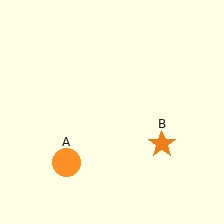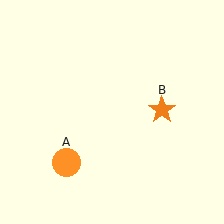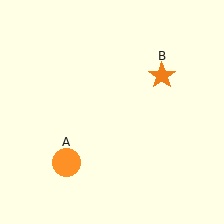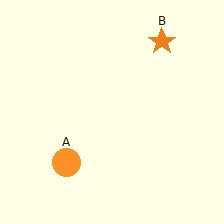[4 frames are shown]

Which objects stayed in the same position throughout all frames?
Orange circle (object A) remained stationary.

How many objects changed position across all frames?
1 object changed position: orange star (object B).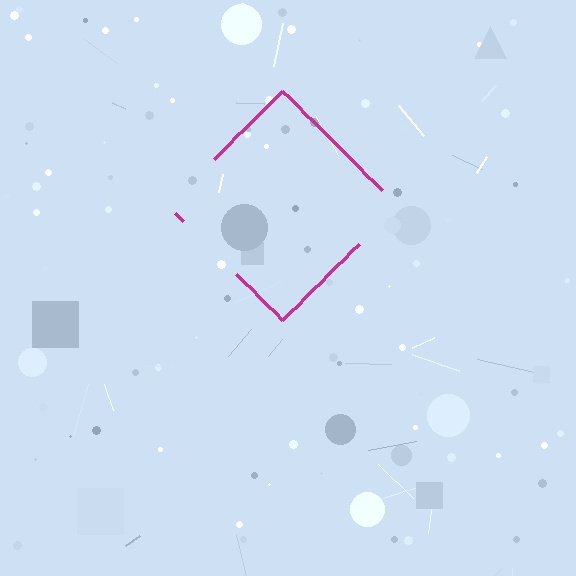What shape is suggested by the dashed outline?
The dashed outline suggests a diamond.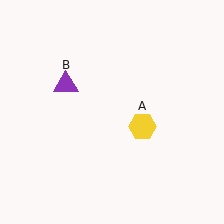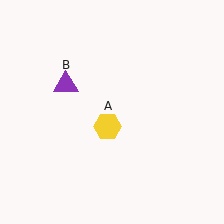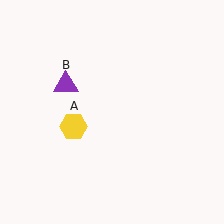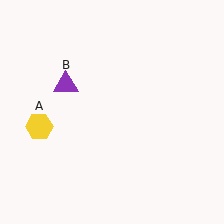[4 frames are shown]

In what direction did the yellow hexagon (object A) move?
The yellow hexagon (object A) moved left.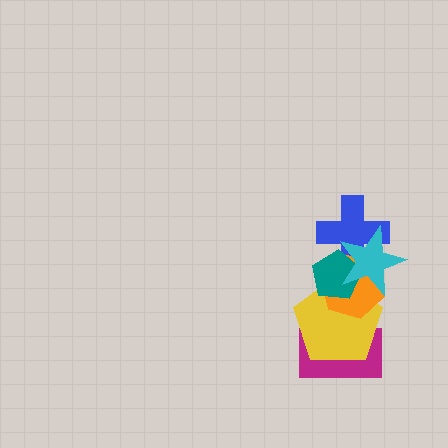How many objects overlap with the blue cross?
3 objects overlap with the blue cross.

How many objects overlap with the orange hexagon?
4 objects overlap with the orange hexagon.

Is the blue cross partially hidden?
Yes, it is partially covered by another shape.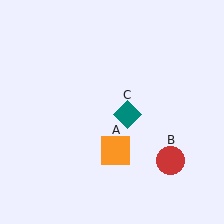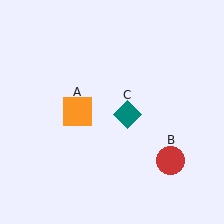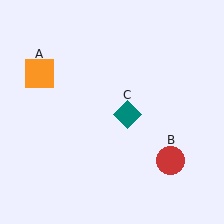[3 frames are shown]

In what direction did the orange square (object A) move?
The orange square (object A) moved up and to the left.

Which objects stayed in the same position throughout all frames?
Red circle (object B) and teal diamond (object C) remained stationary.